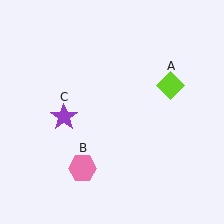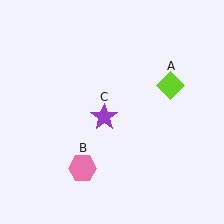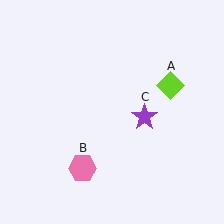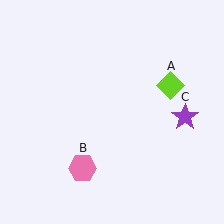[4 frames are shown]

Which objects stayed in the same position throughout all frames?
Lime diamond (object A) and pink hexagon (object B) remained stationary.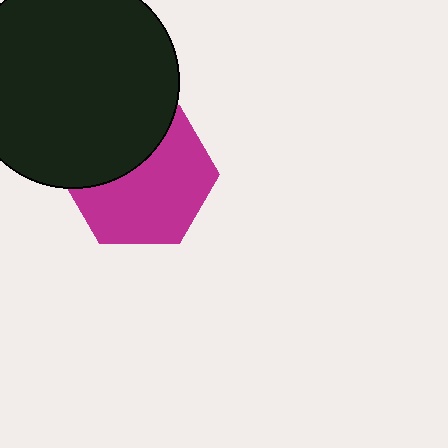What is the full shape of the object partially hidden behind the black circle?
The partially hidden object is a magenta hexagon.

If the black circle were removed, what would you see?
You would see the complete magenta hexagon.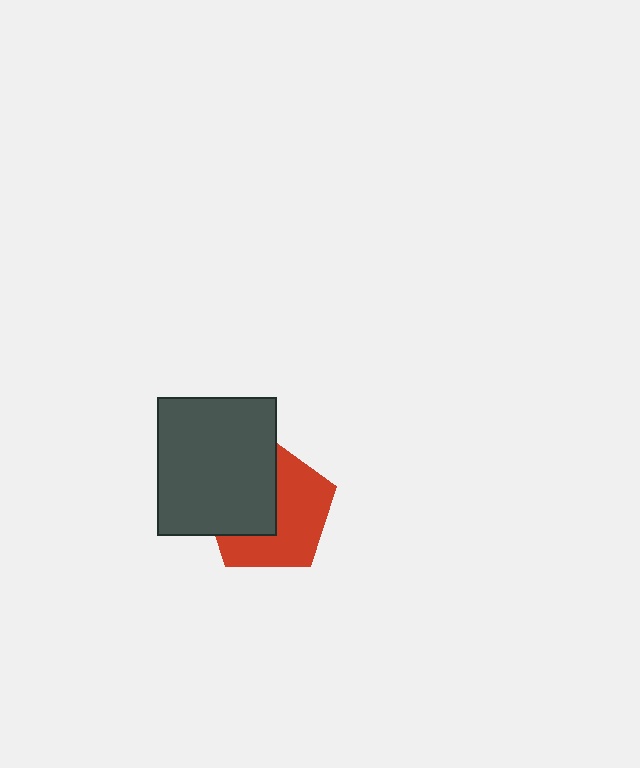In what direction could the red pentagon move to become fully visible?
The red pentagon could move right. That would shift it out from behind the dark gray rectangle entirely.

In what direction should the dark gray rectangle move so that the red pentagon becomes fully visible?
The dark gray rectangle should move left. That is the shortest direction to clear the overlap and leave the red pentagon fully visible.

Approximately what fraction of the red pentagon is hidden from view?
Roughly 45% of the red pentagon is hidden behind the dark gray rectangle.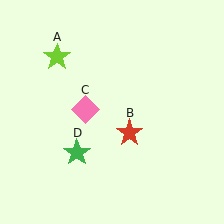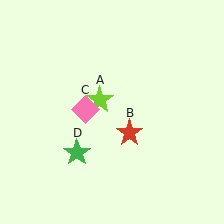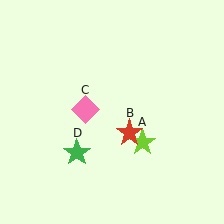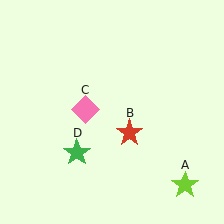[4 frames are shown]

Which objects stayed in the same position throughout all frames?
Red star (object B) and pink diamond (object C) and green star (object D) remained stationary.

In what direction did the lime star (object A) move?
The lime star (object A) moved down and to the right.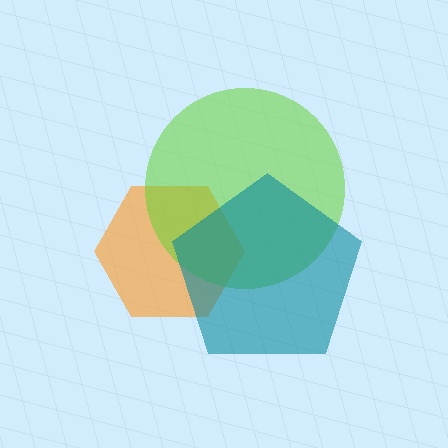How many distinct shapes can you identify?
There are 3 distinct shapes: an orange hexagon, a lime circle, a teal pentagon.